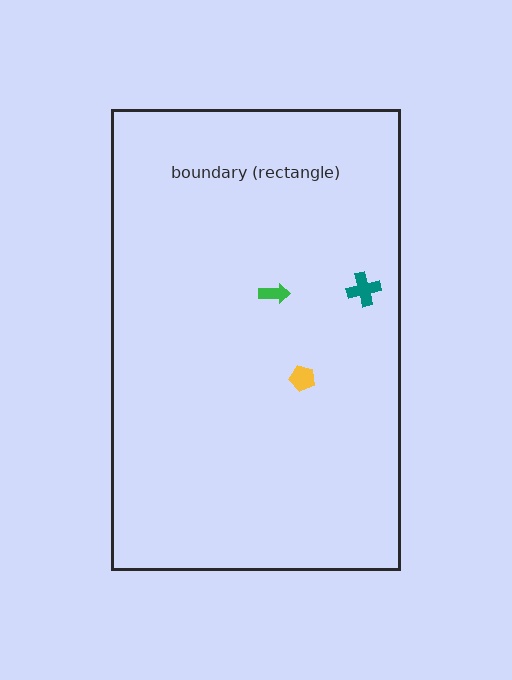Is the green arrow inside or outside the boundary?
Inside.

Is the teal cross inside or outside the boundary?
Inside.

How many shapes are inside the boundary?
3 inside, 0 outside.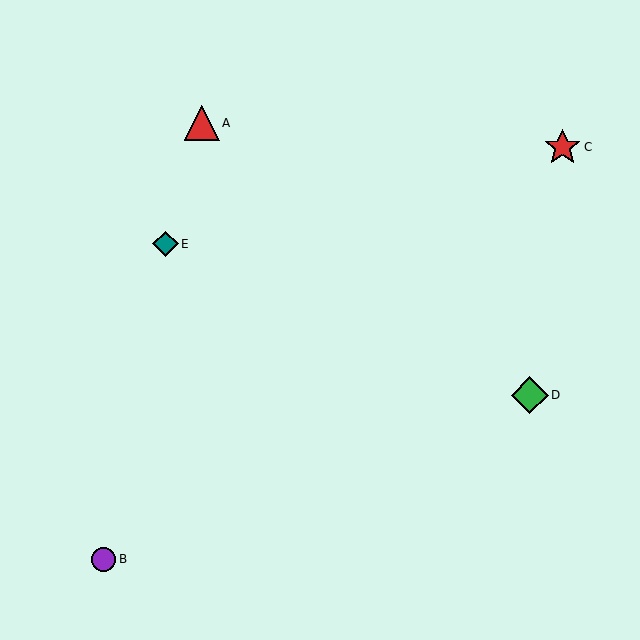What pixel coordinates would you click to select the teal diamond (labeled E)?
Click at (166, 244) to select the teal diamond E.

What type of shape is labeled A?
Shape A is a red triangle.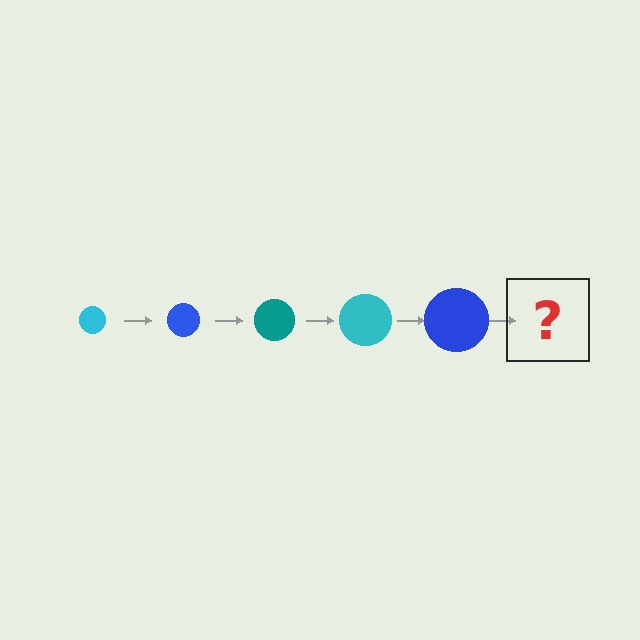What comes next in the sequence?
The next element should be a teal circle, larger than the previous one.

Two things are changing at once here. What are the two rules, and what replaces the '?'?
The two rules are that the circle grows larger each step and the color cycles through cyan, blue, and teal. The '?' should be a teal circle, larger than the previous one.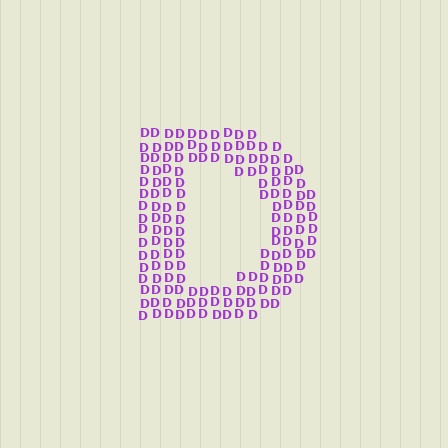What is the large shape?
The large shape is the letter D.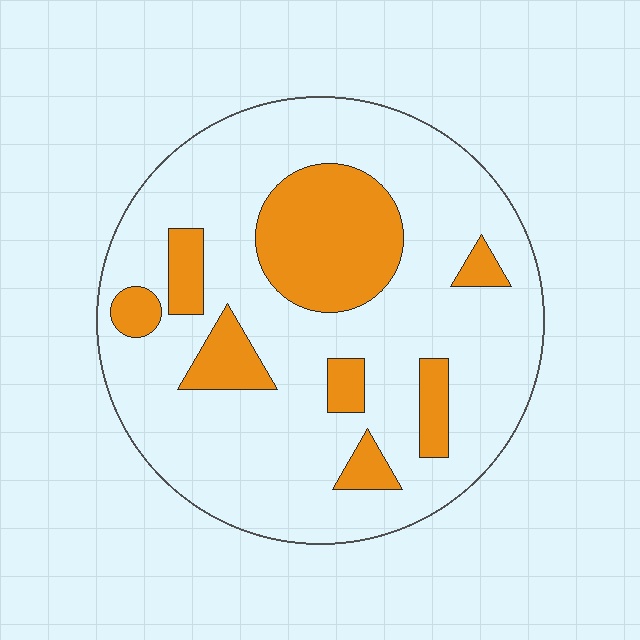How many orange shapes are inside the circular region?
8.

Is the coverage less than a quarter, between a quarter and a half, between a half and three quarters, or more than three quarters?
Less than a quarter.